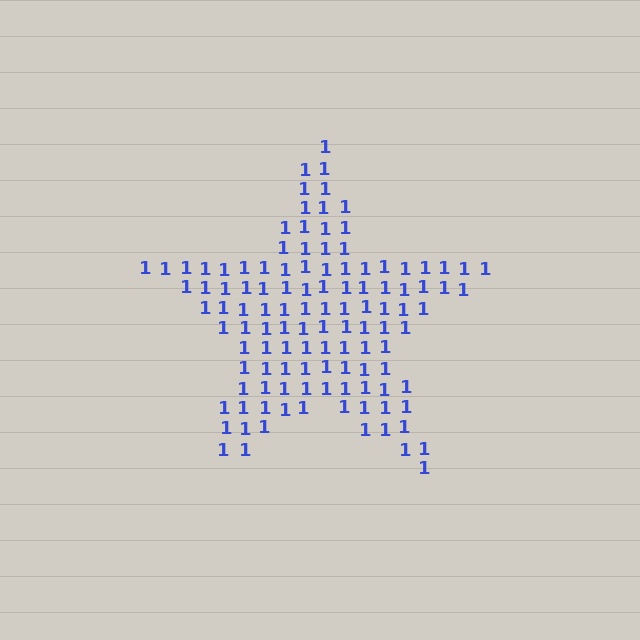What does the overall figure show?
The overall figure shows a star.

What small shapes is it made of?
It is made of small digit 1's.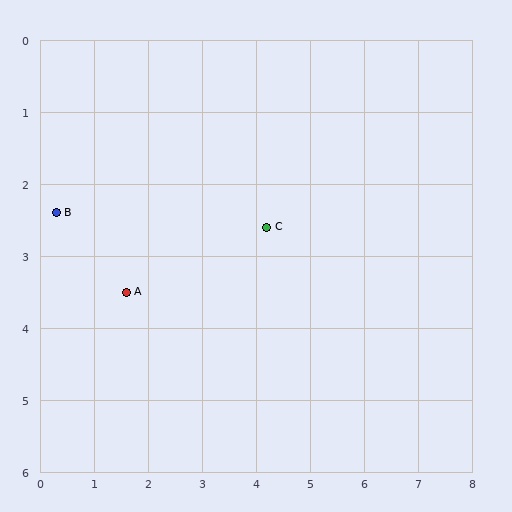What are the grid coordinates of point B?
Point B is at approximately (0.3, 2.4).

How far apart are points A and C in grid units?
Points A and C are about 2.8 grid units apart.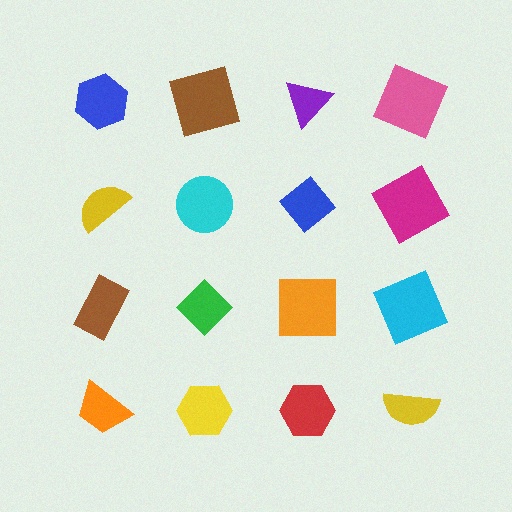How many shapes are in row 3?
4 shapes.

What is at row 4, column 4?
A yellow semicircle.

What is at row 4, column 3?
A red hexagon.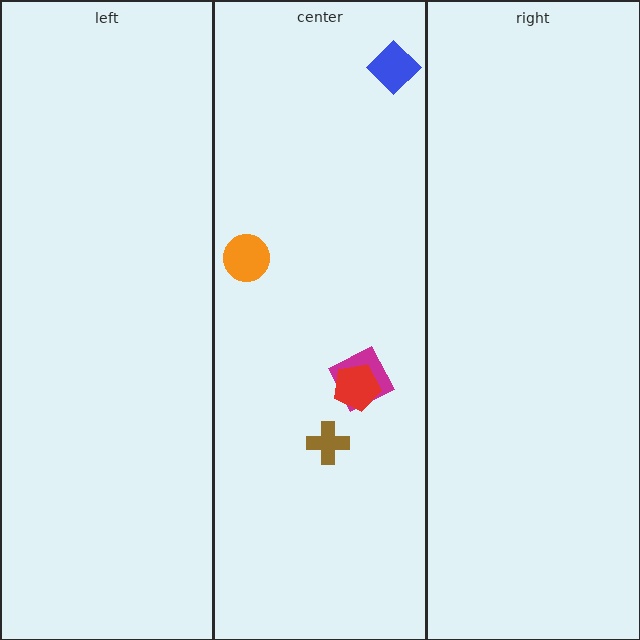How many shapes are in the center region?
5.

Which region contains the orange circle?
The center region.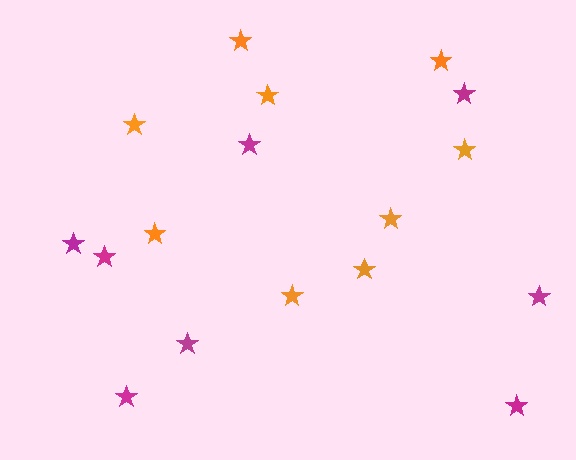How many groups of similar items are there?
There are 2 groups: one group of orange stars (9) and one group of magenta stars (8).